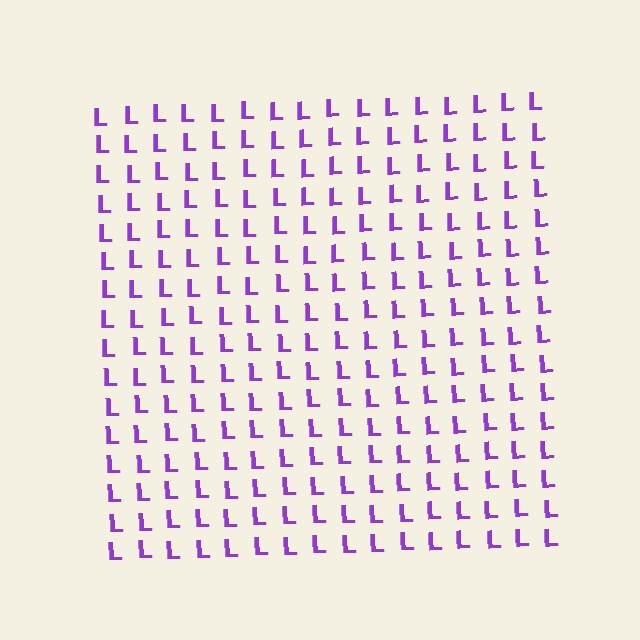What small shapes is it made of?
It is made of small letter L's.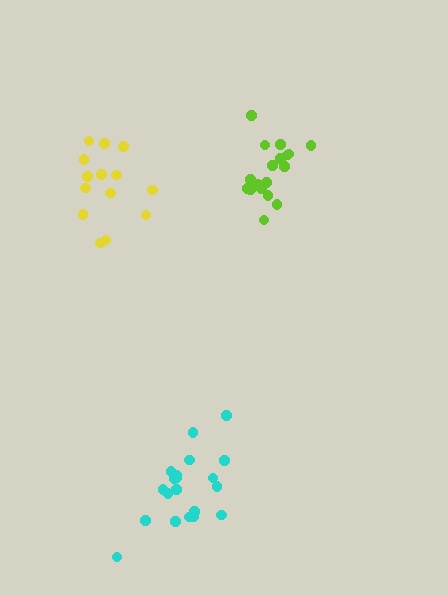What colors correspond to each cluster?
The clusters are colored: lime, cyan, yellow.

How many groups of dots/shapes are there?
There are 3 groups.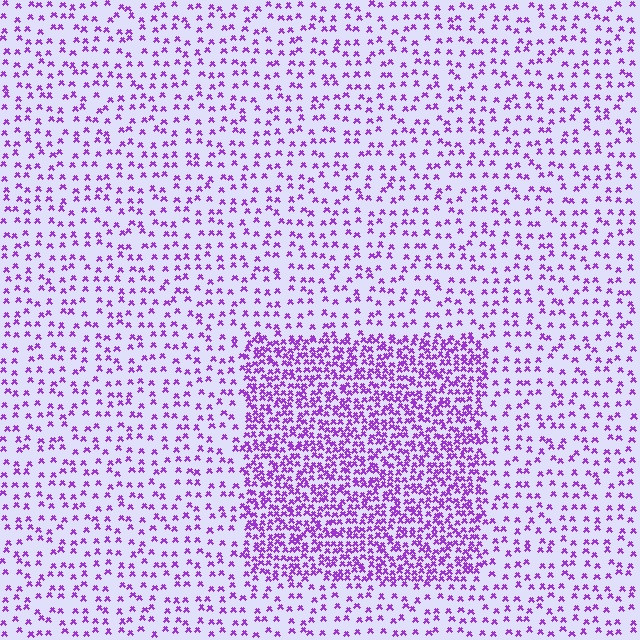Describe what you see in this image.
The image contains small purple elements arranged at two different densities. A rectangle-shaped region is visible where the elements are more densely packed than the surrounding area.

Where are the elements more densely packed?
The elements are more densely packed inside the rectangle boundary.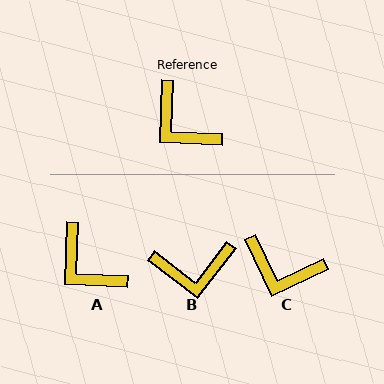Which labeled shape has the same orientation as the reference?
A.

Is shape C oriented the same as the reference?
No, it is off by about 28 degrees.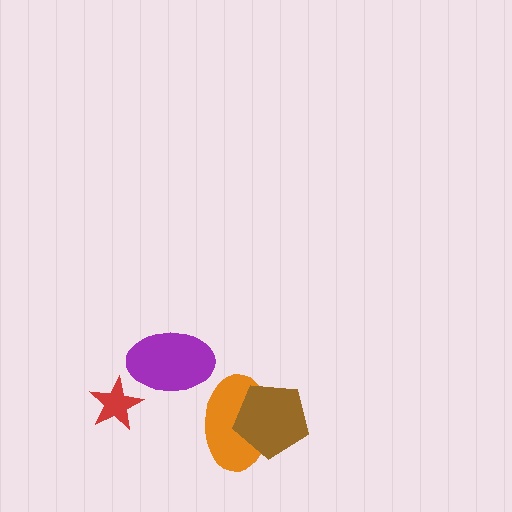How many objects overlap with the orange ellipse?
1 object overlaps with the orange ellipse.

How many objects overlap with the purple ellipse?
0 objects overlap with the purple ellipse.